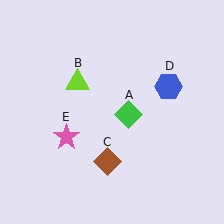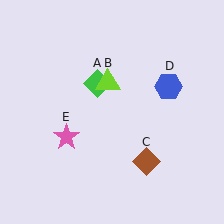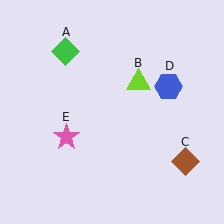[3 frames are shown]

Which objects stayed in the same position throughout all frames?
Blue hexagon (object D) and pink star (object E) remained stationary.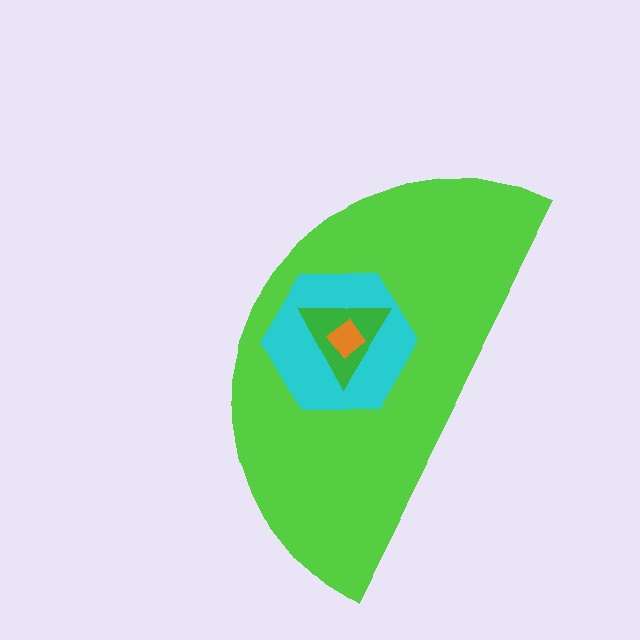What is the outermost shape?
The lime semicircle.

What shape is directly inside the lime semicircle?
The cyan hexagon.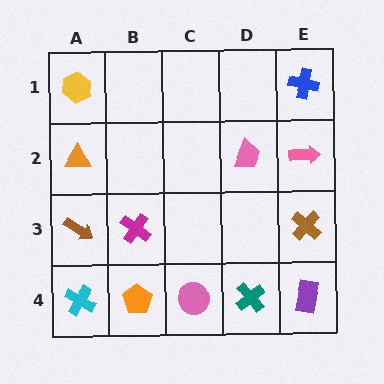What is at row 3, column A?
A brown arrow.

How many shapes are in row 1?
2 shapes.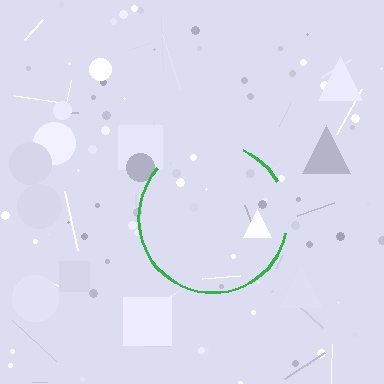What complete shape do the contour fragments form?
The contour fragments form a circle.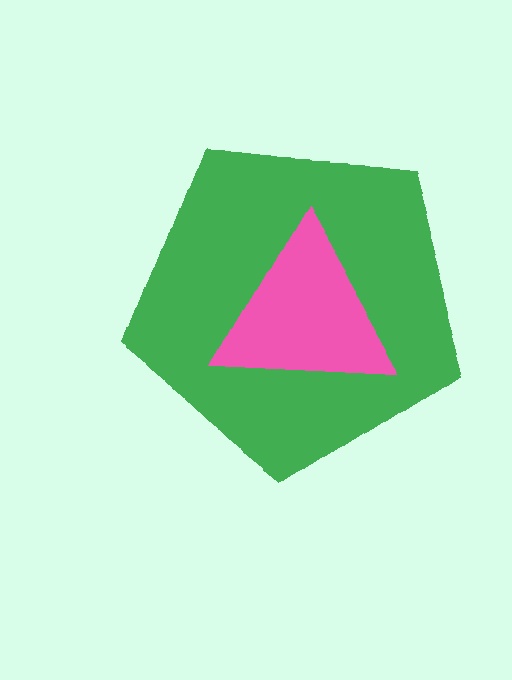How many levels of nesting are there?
2.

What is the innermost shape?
The pink triangle.